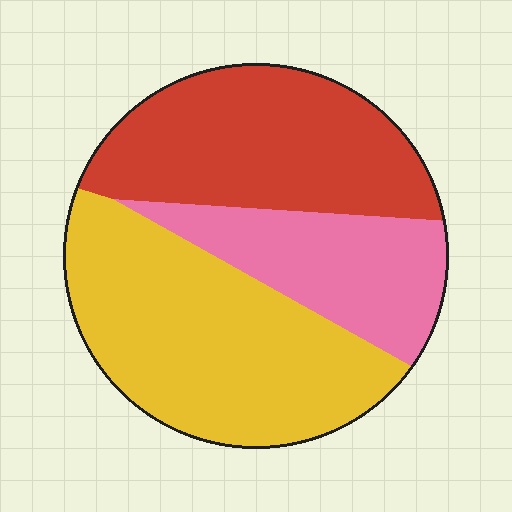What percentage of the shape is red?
Red takes up about one third (1/3) of the shape.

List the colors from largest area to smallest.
From largest to smallest: yellow, red, pink.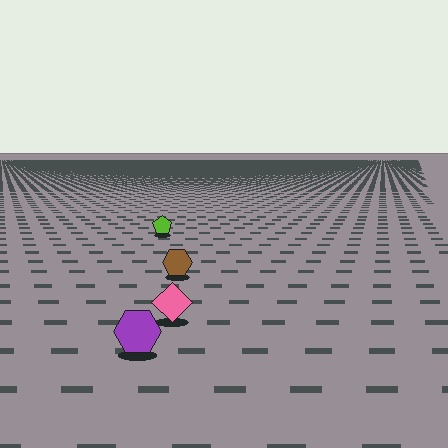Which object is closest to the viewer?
The purple hexagon is closest. The texture marks near it are larger and more spread out.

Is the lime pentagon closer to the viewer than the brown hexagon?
No. The brown hexagon is closer — you can tell from the texture gradient: the ground texture is coarser near it.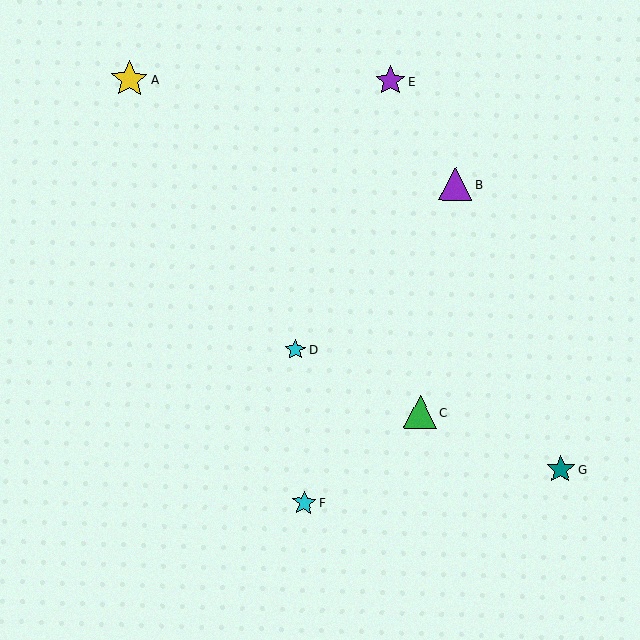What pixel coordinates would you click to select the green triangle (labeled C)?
Click at (420, 412) to select the green triangle C.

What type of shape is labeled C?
Shape C is a green triangle.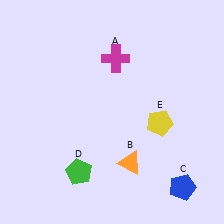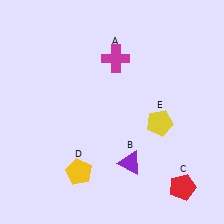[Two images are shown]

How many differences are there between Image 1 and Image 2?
There are 3 differences between the two images.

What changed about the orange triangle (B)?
In Image 1, B is orange. In Image 2, it changed to purple.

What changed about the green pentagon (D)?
In Image 1, D is green. In Image 2, it changed to yellow.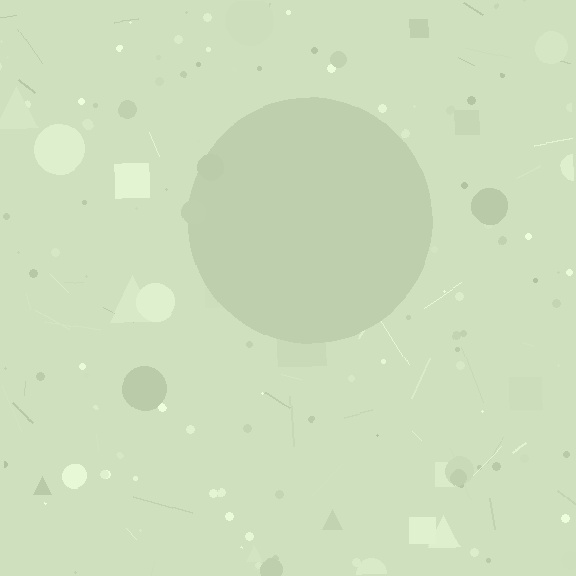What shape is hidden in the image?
A circle is hidden in the image.